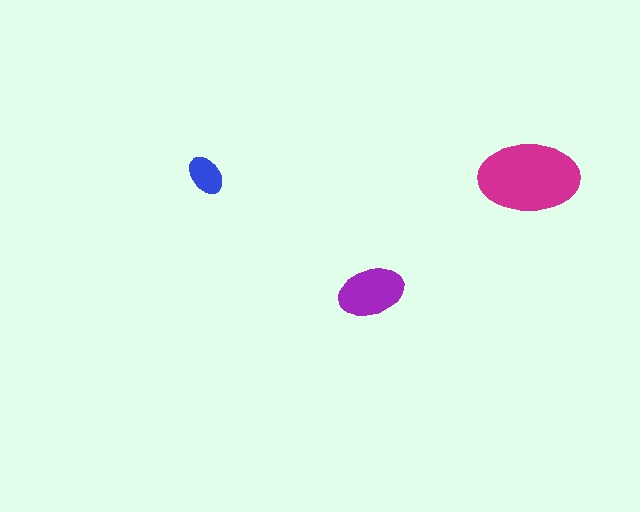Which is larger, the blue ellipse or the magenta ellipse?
The magenta one.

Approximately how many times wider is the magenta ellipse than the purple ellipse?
About 1.5 times wider.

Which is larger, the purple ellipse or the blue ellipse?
The purple one.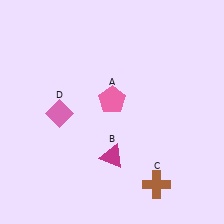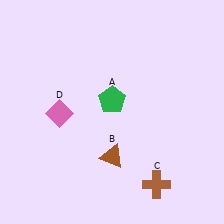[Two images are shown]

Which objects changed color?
A changed from pink to green. B changed from magenta to brown.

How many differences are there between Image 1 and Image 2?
There are 2 differences between the two images.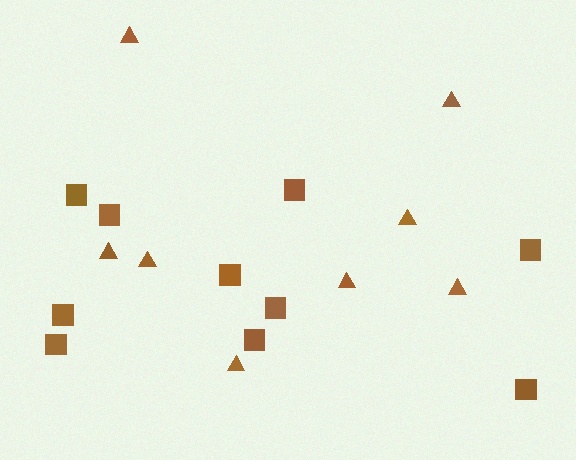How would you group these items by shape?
There are 2 groups: one group of squares (10) and one group of triangles (8).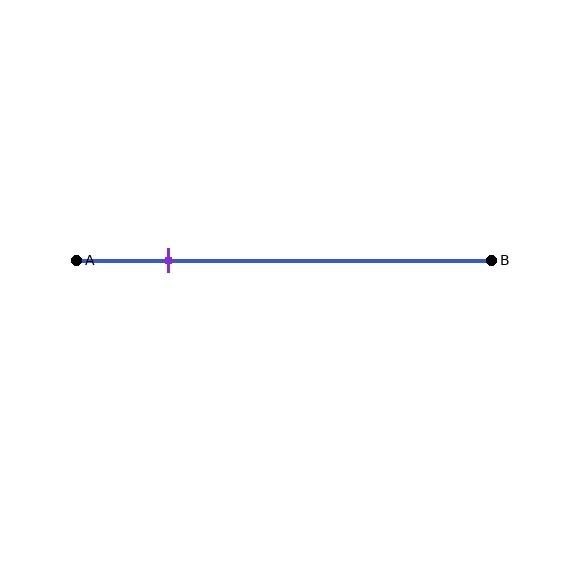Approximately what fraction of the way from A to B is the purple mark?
The purple mark is approximately 20% of the way from A to B.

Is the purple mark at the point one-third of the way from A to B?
No, the mark is at about 20% from A, not at the 33% one-third point.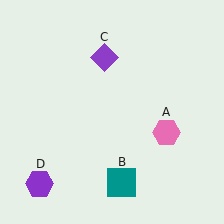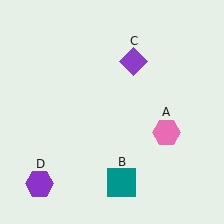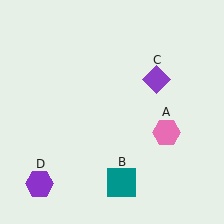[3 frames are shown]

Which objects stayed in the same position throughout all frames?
Pink hexagon (object A) and teal square (object B) and purple hexagon (object D) remained stationary.